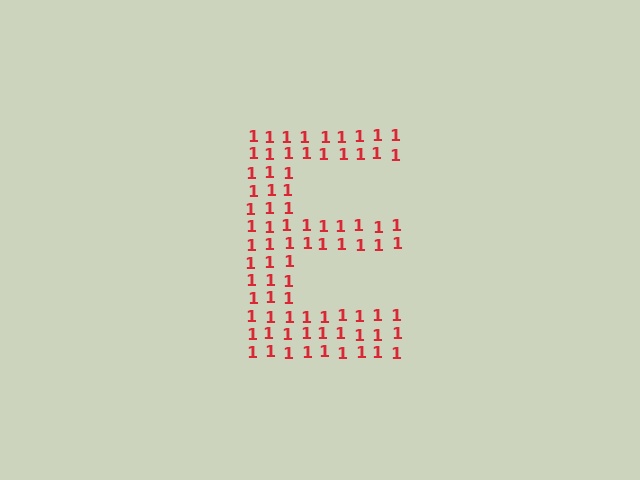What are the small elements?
The small elements are digit 1's.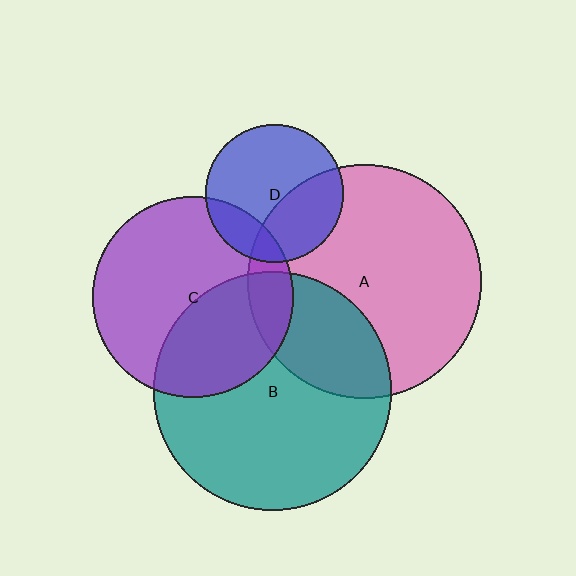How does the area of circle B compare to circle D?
Approximately 3.0 times.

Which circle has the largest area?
Circle B (teal).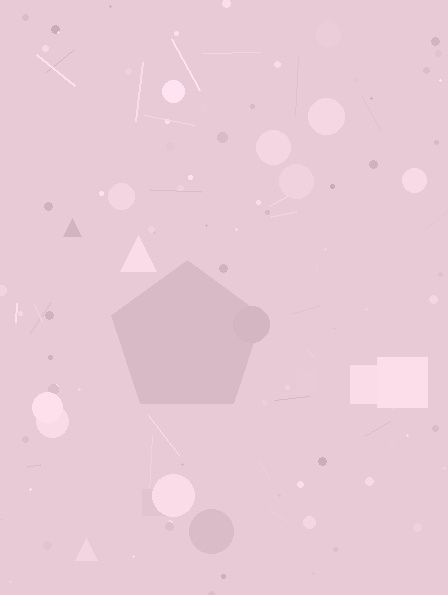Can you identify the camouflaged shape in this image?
The camouflaged shape is a pentagon.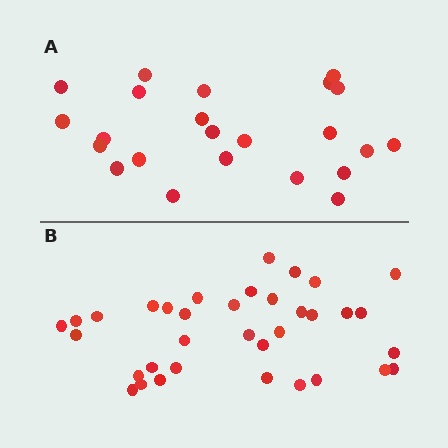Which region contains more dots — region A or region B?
Region B (the bottom region) has more dots.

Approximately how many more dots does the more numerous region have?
Region B has roughly 12 or so more dots than region A.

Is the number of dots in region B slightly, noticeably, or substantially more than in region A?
Region B has substantially more. The ratio is roughly 1.5 to 1.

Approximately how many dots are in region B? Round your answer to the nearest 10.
About 40 dots. (The exact count is 35, which rounds to 40.)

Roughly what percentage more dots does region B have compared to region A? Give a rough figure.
About 50% more.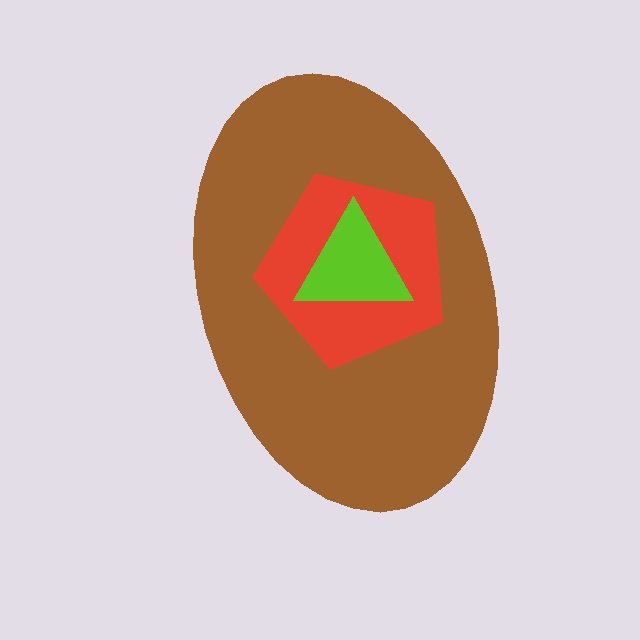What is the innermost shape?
The lime triangle.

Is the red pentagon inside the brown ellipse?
Yes.